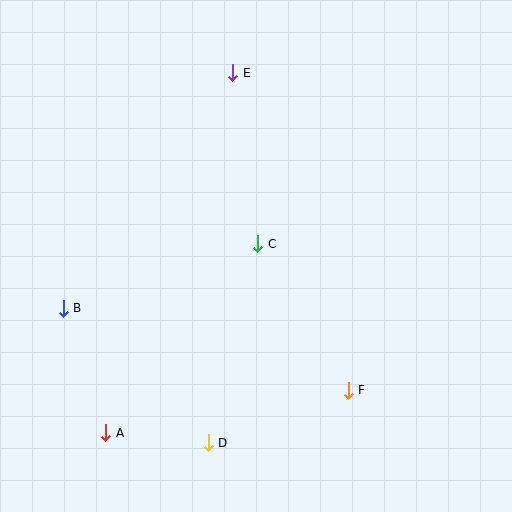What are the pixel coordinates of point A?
Point A is at (106, 433).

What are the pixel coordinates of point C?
Point C is at (258, 244).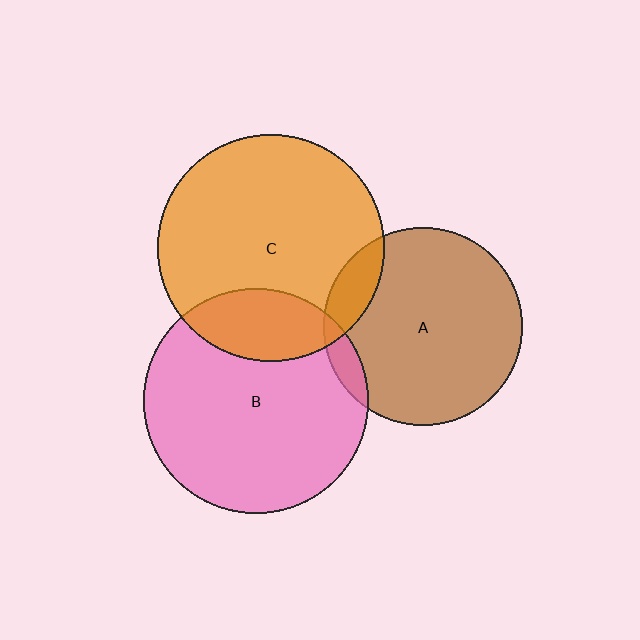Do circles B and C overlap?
Yes.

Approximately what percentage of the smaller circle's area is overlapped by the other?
Approximately 20%.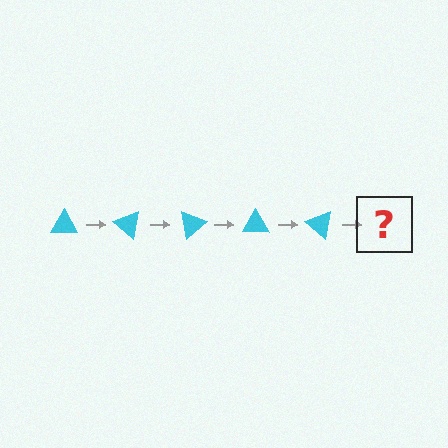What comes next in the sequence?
The next element should be a cyan triangle rotated 200 degrees.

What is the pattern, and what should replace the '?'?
The pattern is that the triangle rotates 40 degrees each step. The '?' should be a cyan triangle rotated 200 degrees.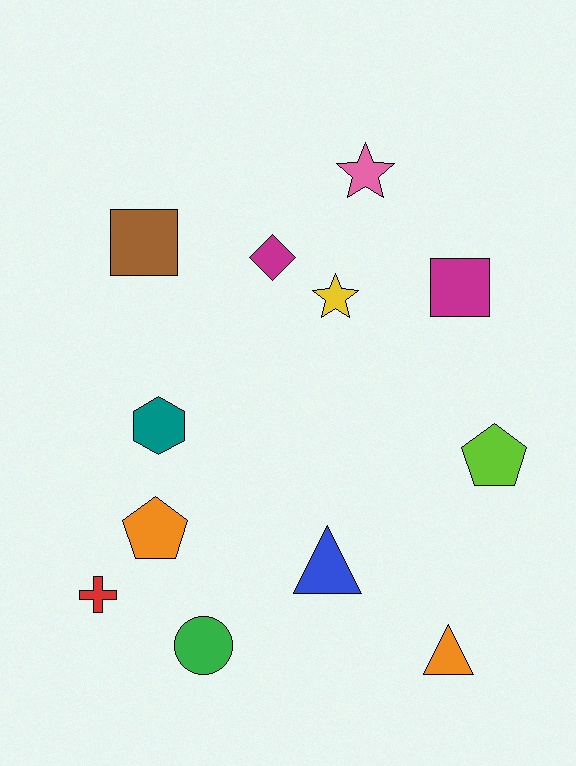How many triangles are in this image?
There are 2 triangles.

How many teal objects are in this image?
There is 1 teal object.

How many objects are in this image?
There are 12 objects.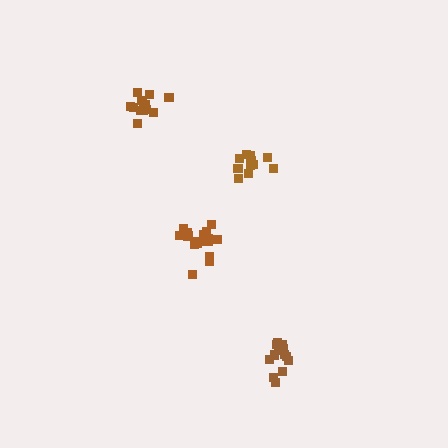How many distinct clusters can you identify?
There are 4 distinct clusters.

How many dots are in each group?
Group 1: 17 dots, Group 2: 17 dots, Group 3: 13 dots, Group 4: 11 dots (58 total).